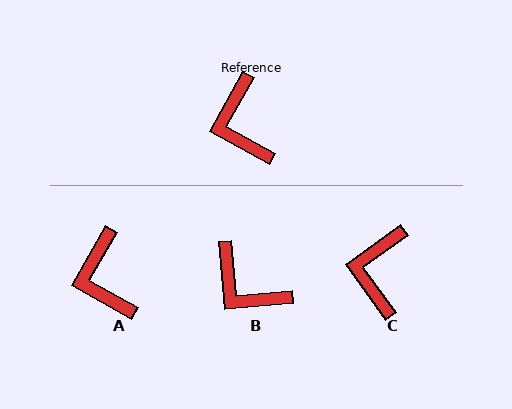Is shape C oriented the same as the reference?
No, it is off by about 25 degrees.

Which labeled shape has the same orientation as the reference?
A.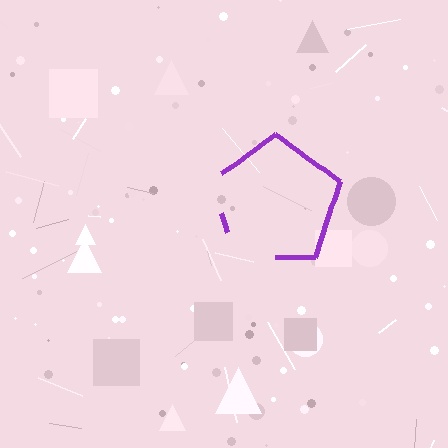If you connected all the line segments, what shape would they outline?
They would outline a pentagon.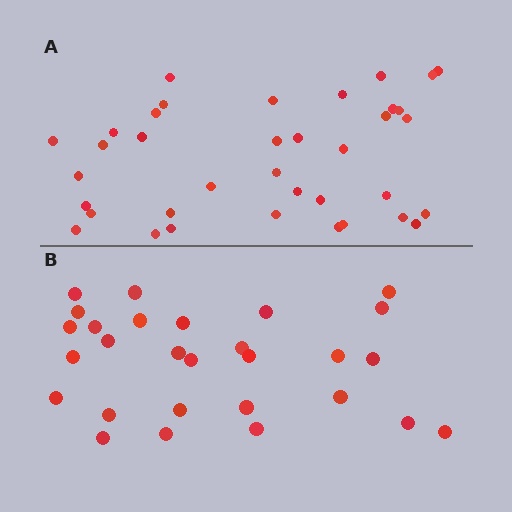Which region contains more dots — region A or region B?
Region A (the top region) has more dots.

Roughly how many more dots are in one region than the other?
Region A has roughly 8 or so more dots than region B.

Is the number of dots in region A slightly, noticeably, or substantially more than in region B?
Region A has noticeably more, but not dramatically so. The ratio is roughly 1.3 to 1.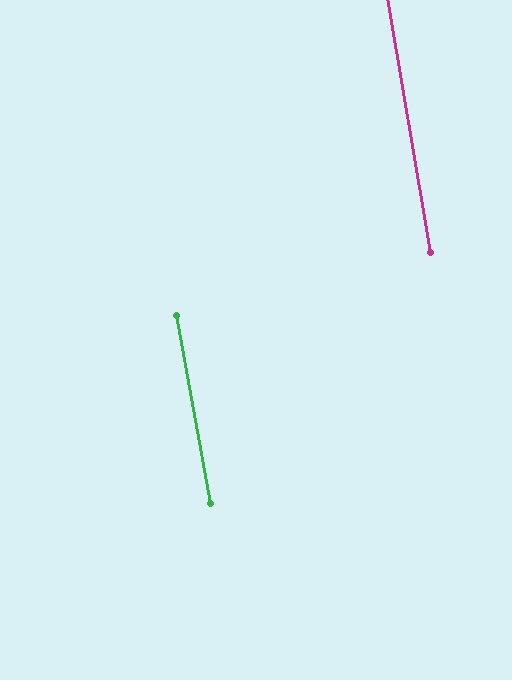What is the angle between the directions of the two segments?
Approximately 1 degree.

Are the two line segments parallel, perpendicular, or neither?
Parallel — their directions differ by only 0.6°.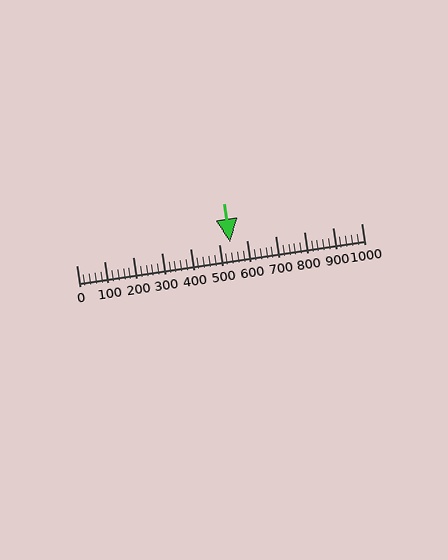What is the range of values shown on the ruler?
The ruler shows values from 0 to 1000.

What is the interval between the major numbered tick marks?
The major tick marks are spaced 100 units apart.